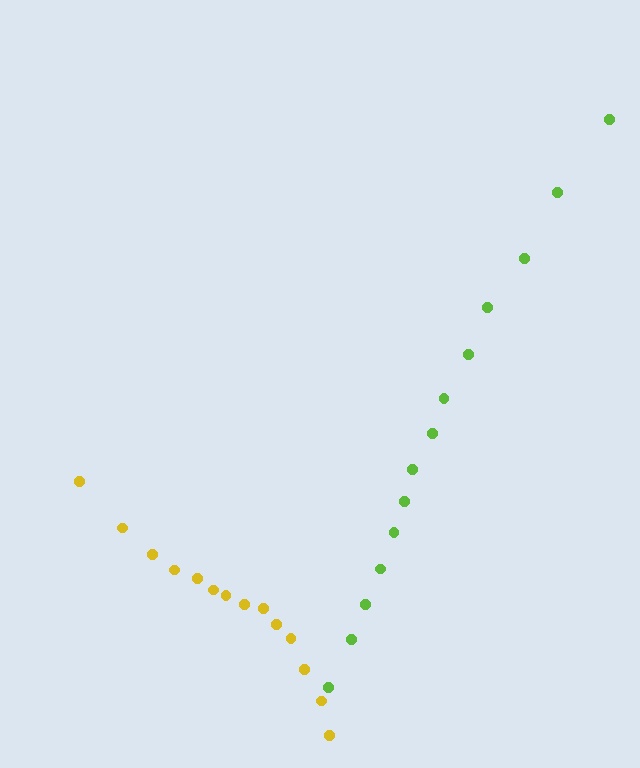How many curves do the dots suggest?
There are 2 distinct paths.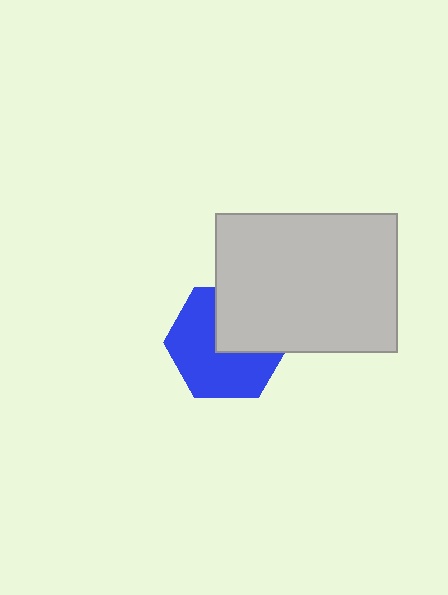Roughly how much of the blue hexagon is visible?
About half of it is visible (roughly 62%).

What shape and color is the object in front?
The object in front is a light gray rectangle.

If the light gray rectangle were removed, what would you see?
You would see the complete blue hexagon.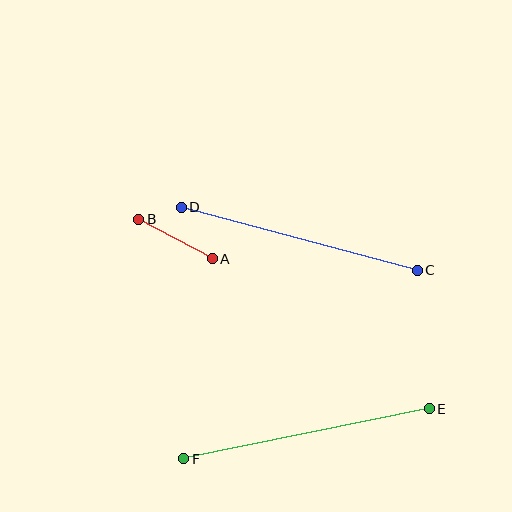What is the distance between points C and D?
The distance is approximately 244 pixels.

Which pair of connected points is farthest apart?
Points E and F are farthest apart.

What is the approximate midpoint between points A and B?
The midpoint is at approximately (176, 239) pixels.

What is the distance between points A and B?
The distance is approximately 84 pixels.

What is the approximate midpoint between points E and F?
The midpoint is at approximately (307, 434) pixels.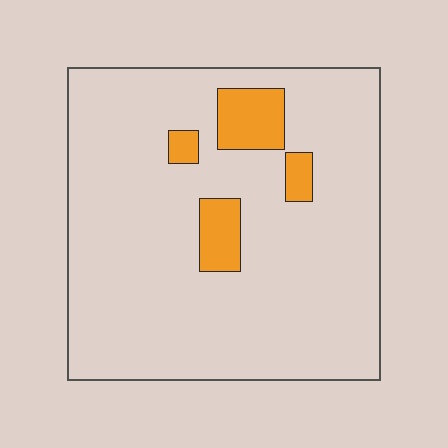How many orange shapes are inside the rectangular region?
4.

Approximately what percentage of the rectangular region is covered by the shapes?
Approximately 10%.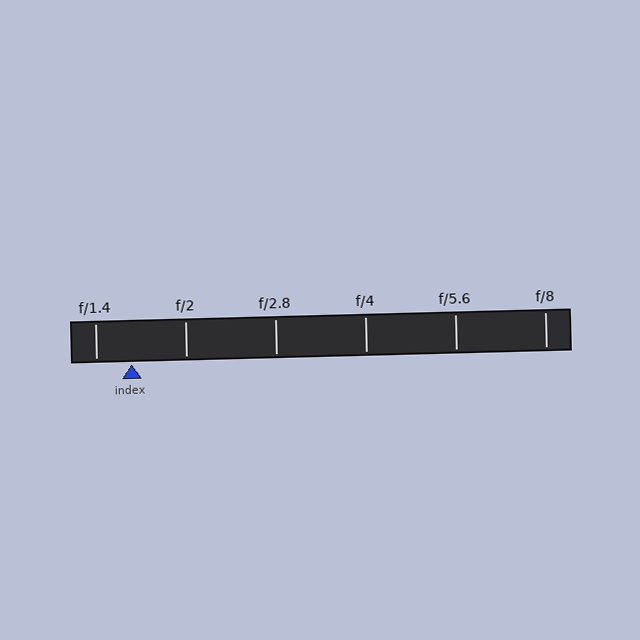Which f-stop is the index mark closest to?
The index mark is closest to f/1.4.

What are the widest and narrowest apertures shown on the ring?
The widest aperture shown is f/1.4 and the narrowest is f/8.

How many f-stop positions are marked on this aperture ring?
There are 6 f-stop positions marked.